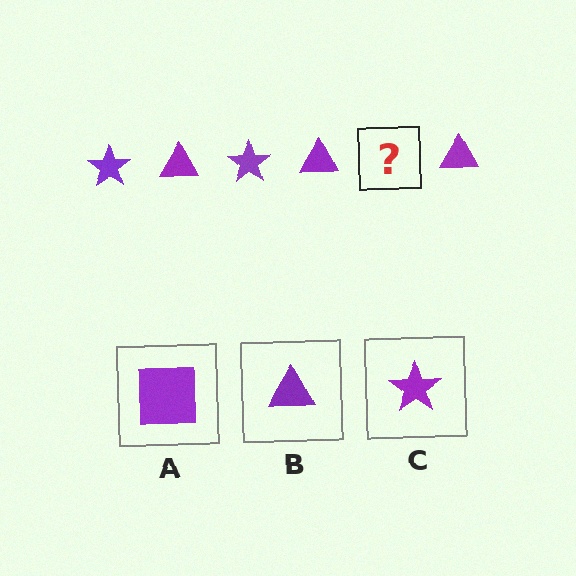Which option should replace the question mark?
Option C.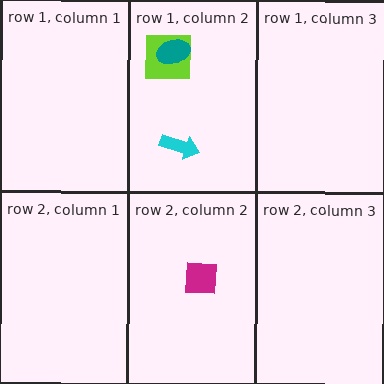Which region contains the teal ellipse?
The row 1, column 2 region.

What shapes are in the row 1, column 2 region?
The lime square, the teal ellipse, the cyan arrow.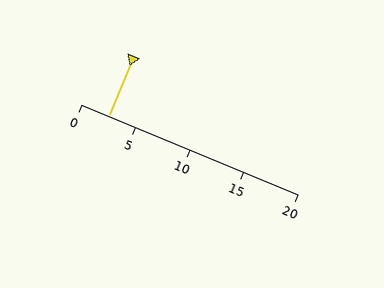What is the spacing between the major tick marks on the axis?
The major ticks are spaced 5 apart.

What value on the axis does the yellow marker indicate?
The marker indicates approximately 2.5.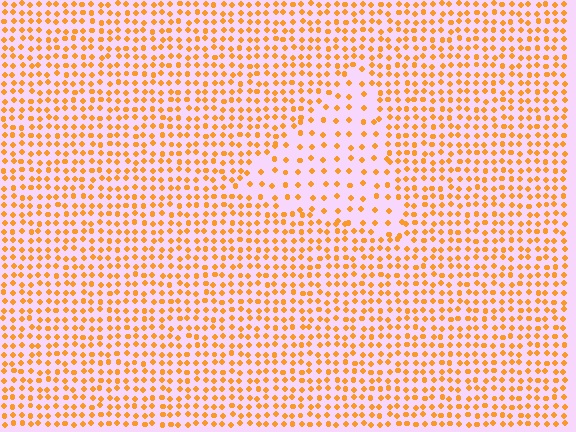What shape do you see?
I see a triangle.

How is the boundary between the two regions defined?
The boundary is defined by a change in element density (approximately 2.1x ratio). All elements are the same color, size, and shape.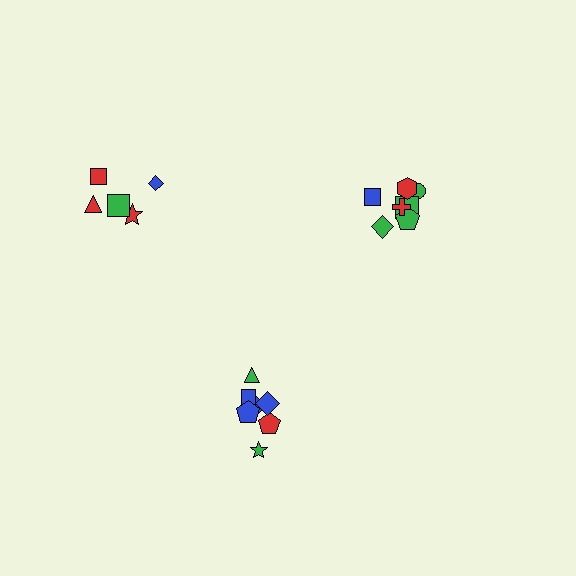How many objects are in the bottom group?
There are 7 objects.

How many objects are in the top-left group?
There are 5 objects.